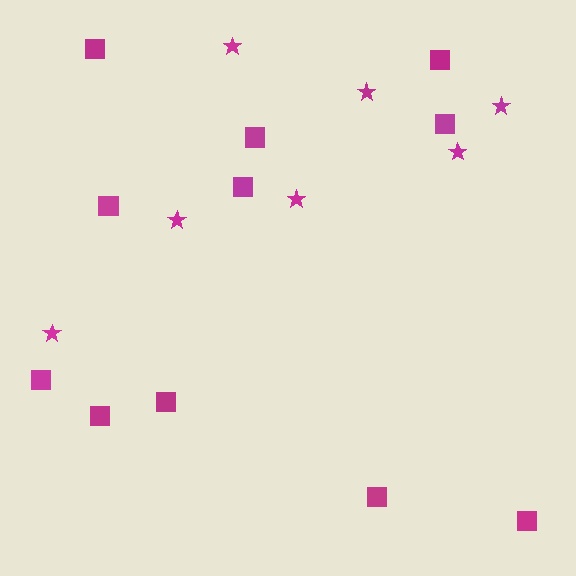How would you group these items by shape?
There are 2 groups: one group of stars (7) and one group of squares (11).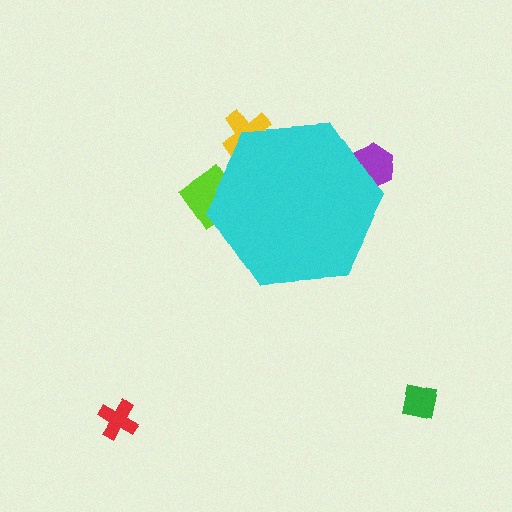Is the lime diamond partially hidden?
Yes, the lime diamond is partially hidden behind the cyan hexagon.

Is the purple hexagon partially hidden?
Yes, the purple hexagon is partially hidden behind the cyan hexagon.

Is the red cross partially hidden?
No, the red cross is fully visible.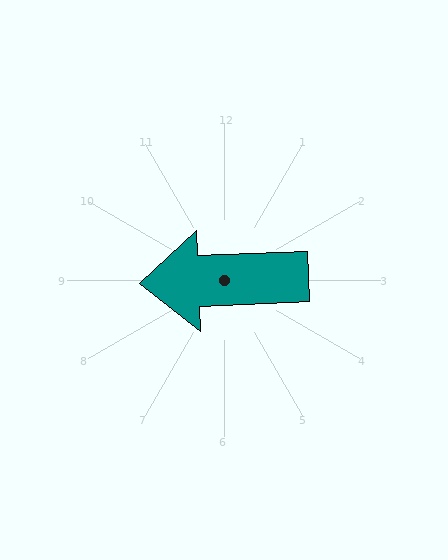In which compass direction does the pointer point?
West.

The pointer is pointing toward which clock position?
Roughly 9 o'clock.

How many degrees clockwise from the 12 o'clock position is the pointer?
Approximately 268 degrees.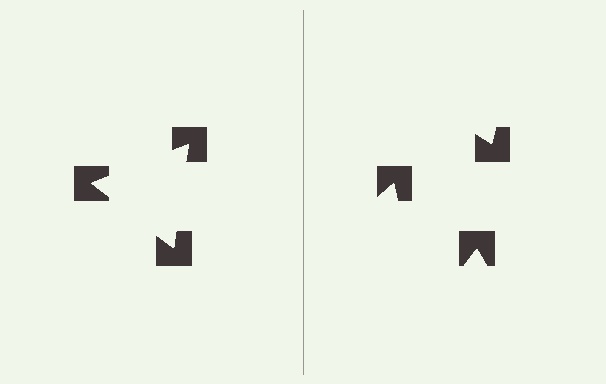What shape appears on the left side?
An illusory triangle.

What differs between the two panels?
The notched squares are positioned identically on both sides; only the wedge orientations differ. On the left they align to a triangle; on the right they are misaligned.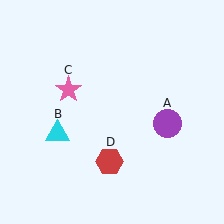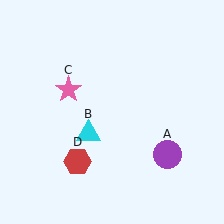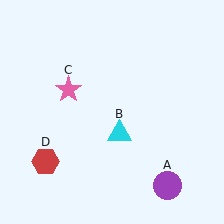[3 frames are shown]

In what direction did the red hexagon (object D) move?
The red hexagon (object D) moved left.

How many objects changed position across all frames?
3 objects changed position: purple circle (object A), cyan triangle (object B), red hexagon (object D).